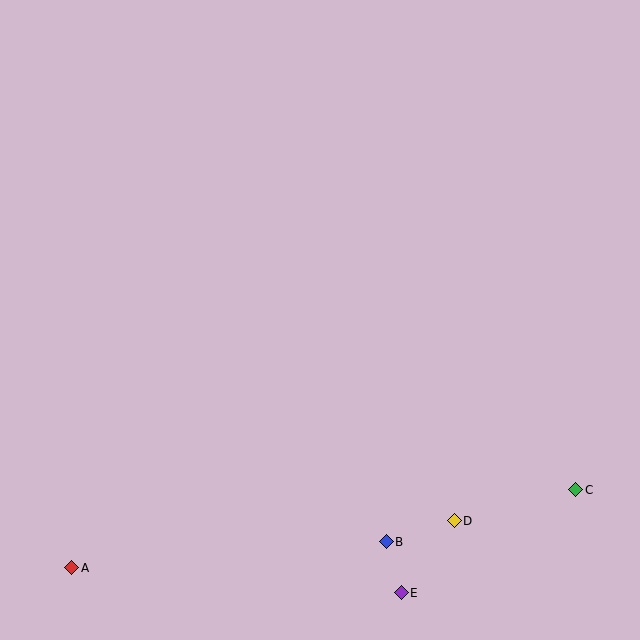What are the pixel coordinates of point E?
Point E is at (401, 593).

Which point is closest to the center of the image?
Point B at (386, 542) is closest to the center.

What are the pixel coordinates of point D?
Point D is at (454, 521).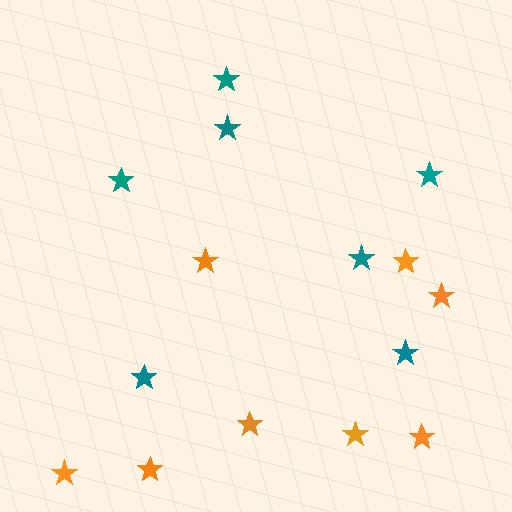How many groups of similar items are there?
There are 2 groups: one group of orange stars (8) and one group of teal stars (7).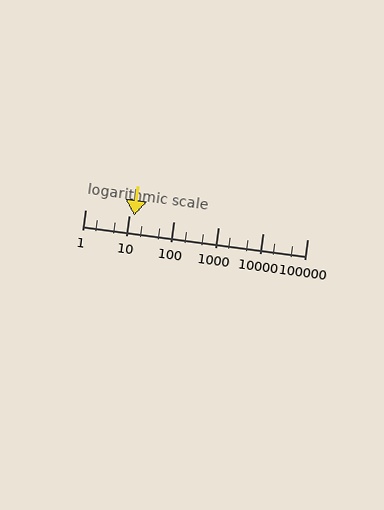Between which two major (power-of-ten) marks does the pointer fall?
The pointer is between 10 and 100.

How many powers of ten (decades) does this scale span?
The scale spans 5 decades, from 1 to 100000.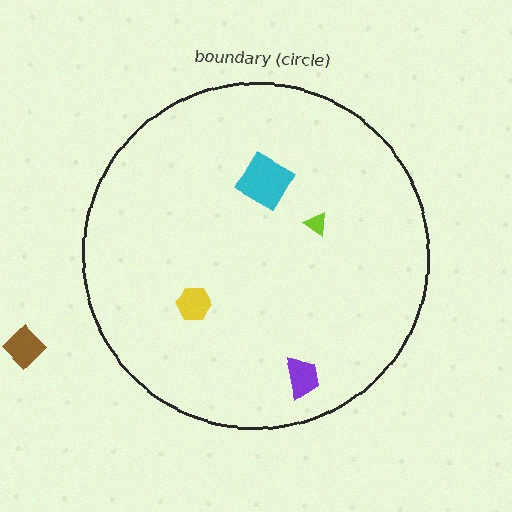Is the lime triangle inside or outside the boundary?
Inside.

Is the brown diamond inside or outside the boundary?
Outside.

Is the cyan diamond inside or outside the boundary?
Inside.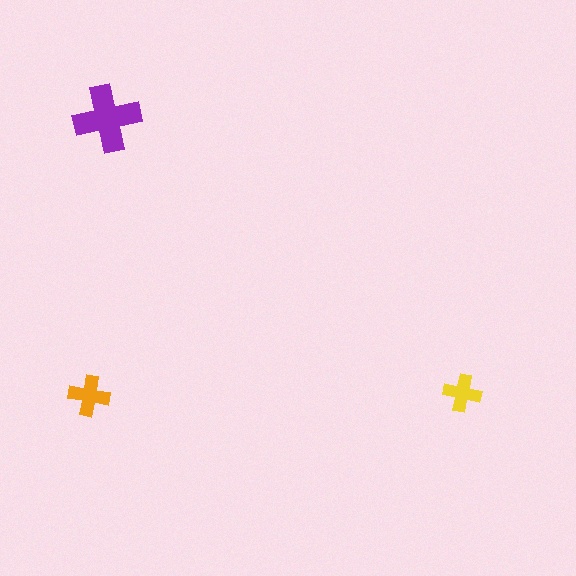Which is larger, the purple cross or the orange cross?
The purple one.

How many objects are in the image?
There are 3 objects in the image.